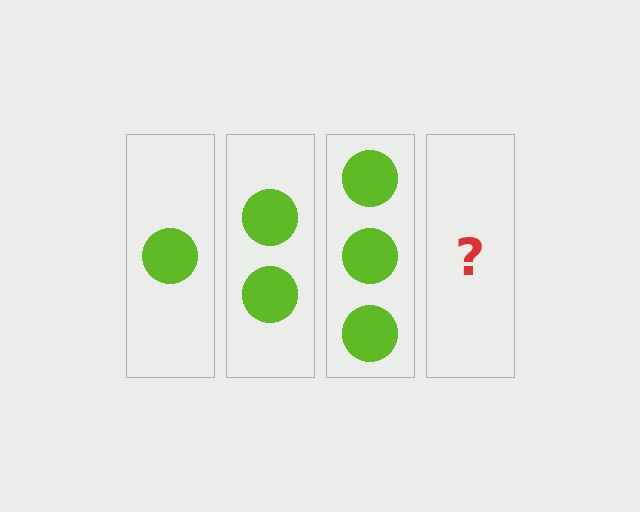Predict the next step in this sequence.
The next step is 4 circles.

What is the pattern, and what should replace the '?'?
The pattern is that each step adds one more circle. The '?' should be 4 circles.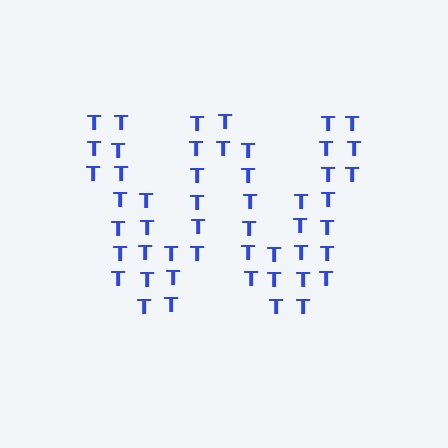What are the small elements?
The small elements are letter T's.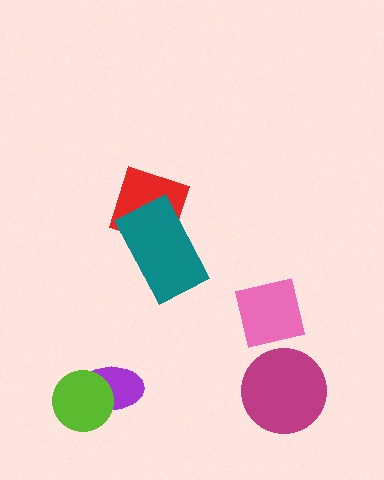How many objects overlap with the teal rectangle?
1 object overlaps with the teal rectangle.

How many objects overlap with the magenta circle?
0 objects overlap with the magenta circle.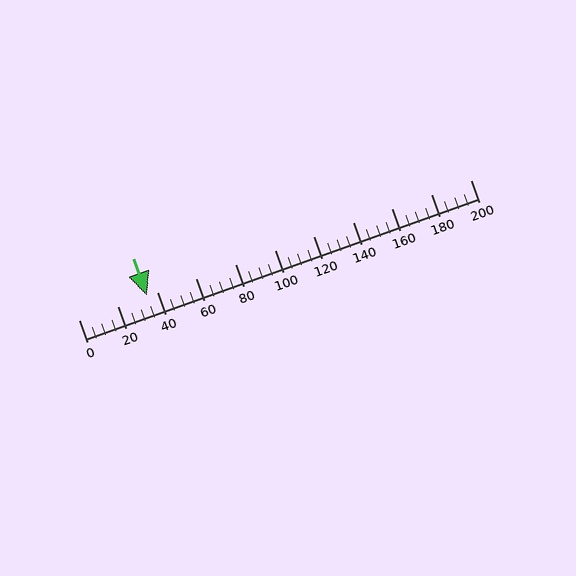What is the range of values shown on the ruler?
The ruler shows values from 0 to 200.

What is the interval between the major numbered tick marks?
The major tick marks are spaced 20 units apart.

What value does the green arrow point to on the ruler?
The green arrow points to approximately 35.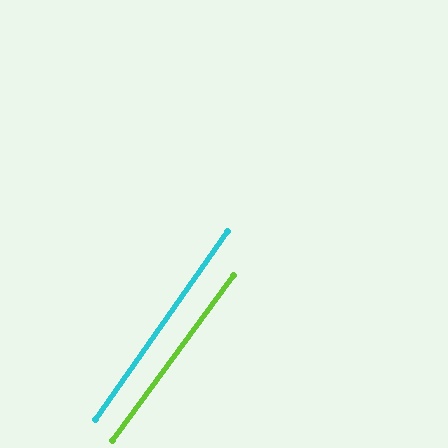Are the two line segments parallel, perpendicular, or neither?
Parallel — their directions differ by only 1.3°.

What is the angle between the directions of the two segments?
Approximately 1 degree.